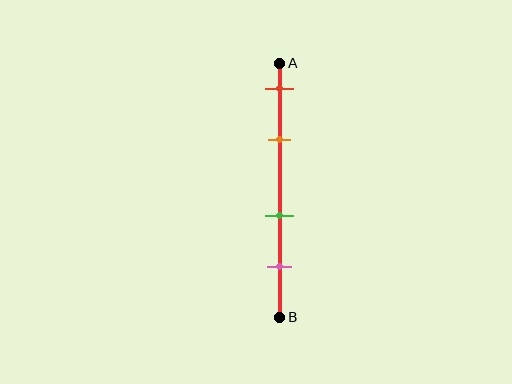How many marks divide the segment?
There are 4 marks dividing the segment.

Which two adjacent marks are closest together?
The red and orange marks are the closest adjacent pair.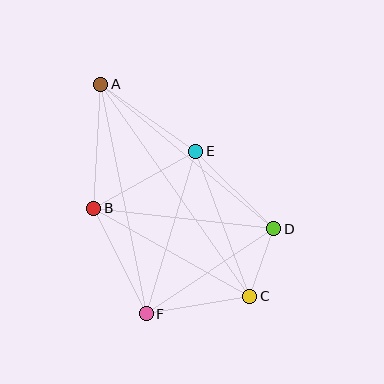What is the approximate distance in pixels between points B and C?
The distance between B and C is approximately 179 pixels.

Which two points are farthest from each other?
Points A and C are farthest from each other.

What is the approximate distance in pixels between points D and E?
The distance between D and E is approximately 110 pixels.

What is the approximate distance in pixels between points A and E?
The distance between A and E is approximately 116 pixels.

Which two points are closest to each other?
Points C and D are closest to each other.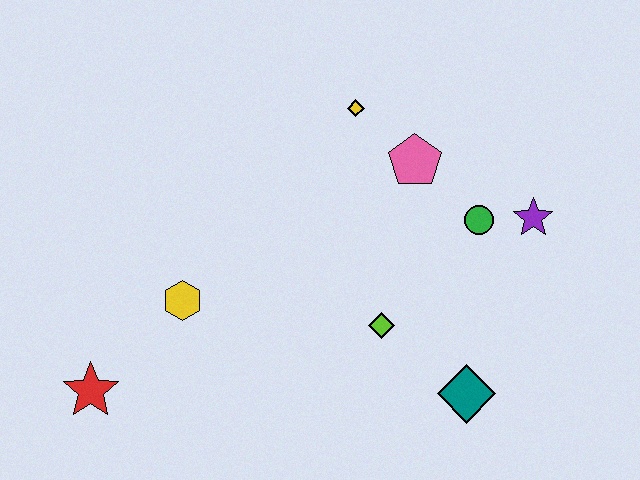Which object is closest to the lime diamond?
The teal diamond is closest to the lime diamond.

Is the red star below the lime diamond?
Yes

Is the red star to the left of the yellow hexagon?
Yes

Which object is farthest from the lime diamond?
The red star is farthest from the lime diamond.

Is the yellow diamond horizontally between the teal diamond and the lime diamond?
No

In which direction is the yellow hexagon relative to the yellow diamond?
The yellow hexagon is below the yellow diamond.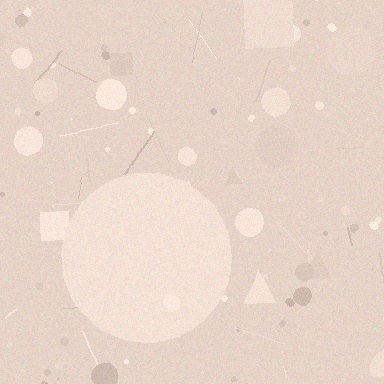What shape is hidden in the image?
A circle is hidden in the image.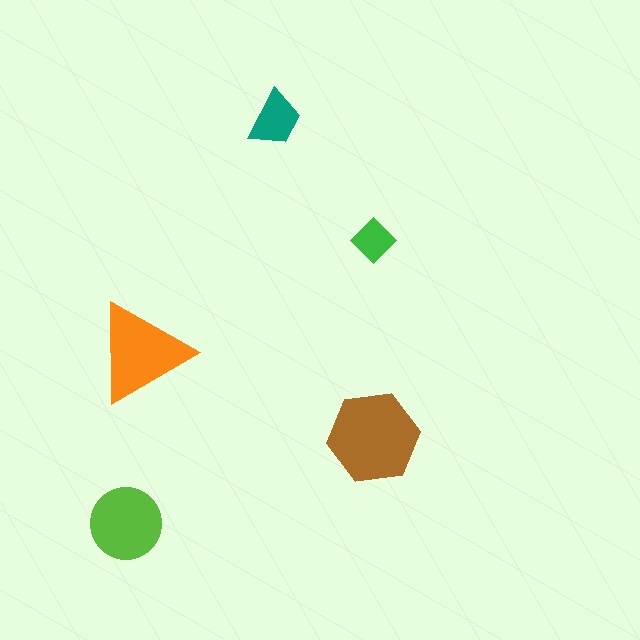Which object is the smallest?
The green diamond.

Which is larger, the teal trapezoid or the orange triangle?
The orange triangle.